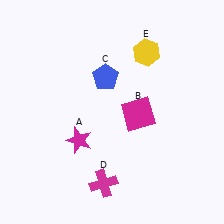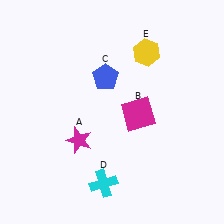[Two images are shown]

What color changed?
The cross (D) changed from magenta in Image 1 to cyan in Image 2.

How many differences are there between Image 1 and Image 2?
There is 1 difference between the two images.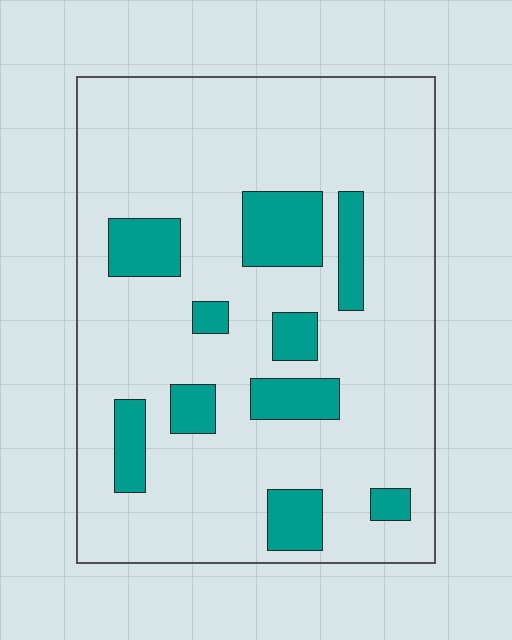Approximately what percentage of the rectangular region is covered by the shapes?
Approximately 20%.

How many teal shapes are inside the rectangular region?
10.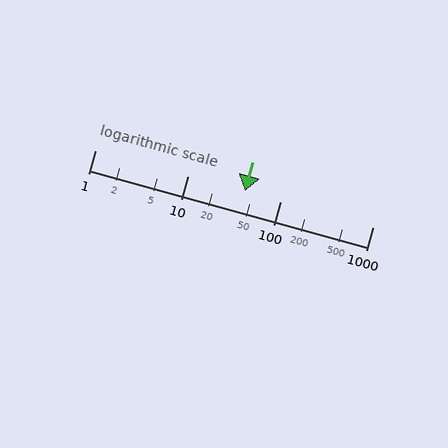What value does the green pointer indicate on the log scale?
The pointer indicates approximately 42.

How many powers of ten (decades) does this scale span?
The scale spans 3 decades, from 1 to 1000.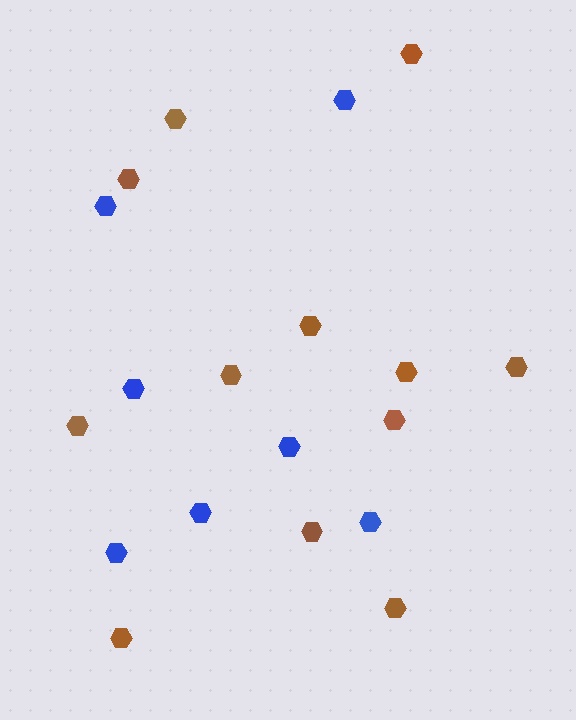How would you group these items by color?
There are 2 groups: one group of brown hexagons (12) and one group of blue hexagons (7).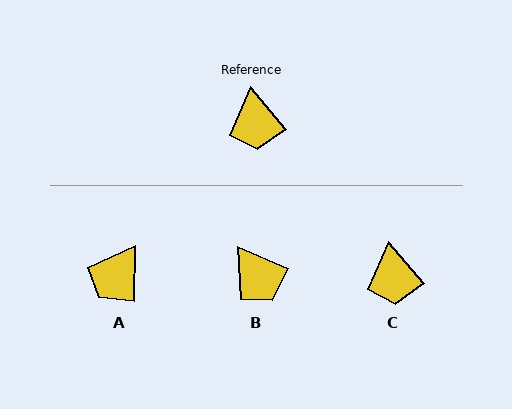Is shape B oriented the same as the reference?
No, it is off by about 27 degrees.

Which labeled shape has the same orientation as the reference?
C.